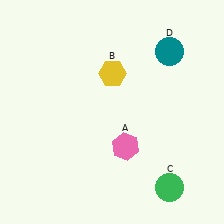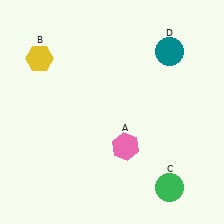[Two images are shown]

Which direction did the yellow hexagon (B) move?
The yellow hexagon (B) moved left.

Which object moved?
The yellow hexagon (B) moved left.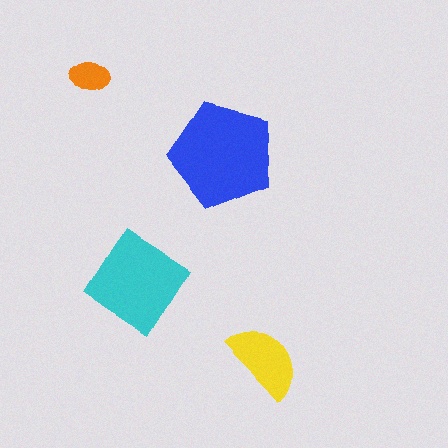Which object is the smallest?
The orange ellipse.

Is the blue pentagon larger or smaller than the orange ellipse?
Larger.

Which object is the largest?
The blue pentagon.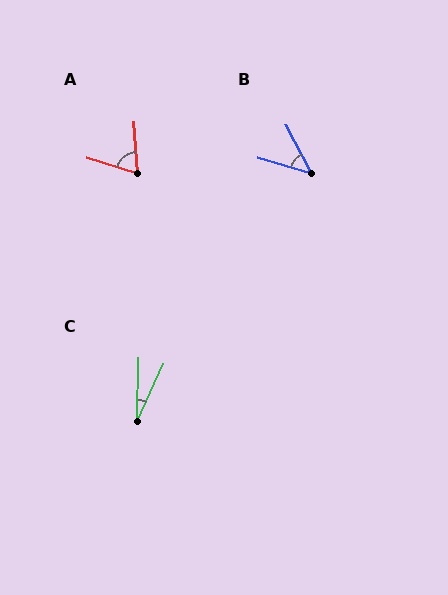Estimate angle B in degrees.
Approximately 45 degrees.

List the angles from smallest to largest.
C (24°), B (45°), A (69°).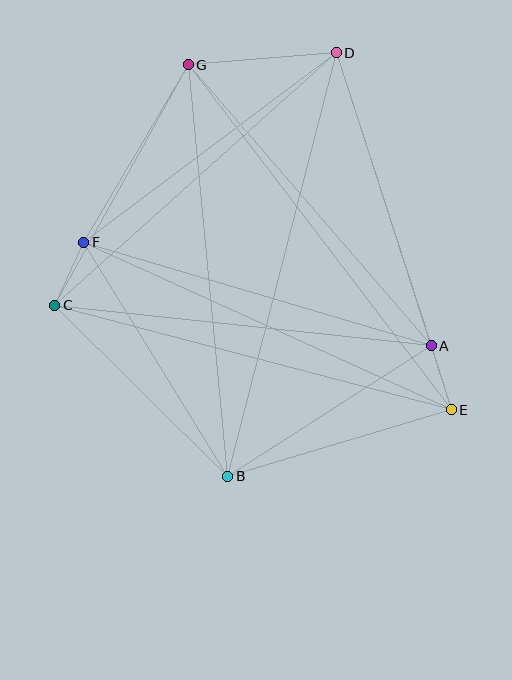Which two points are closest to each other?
Points A and E are closest to each other.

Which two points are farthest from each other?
Points B and D are farthest from each other.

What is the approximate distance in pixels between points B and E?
The distance between B and E is approximately 233 pixels.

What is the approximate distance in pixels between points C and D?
The distance between C and D is approximately 378 pixels.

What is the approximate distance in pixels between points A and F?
The distance between A and F is approximately 362 pixels.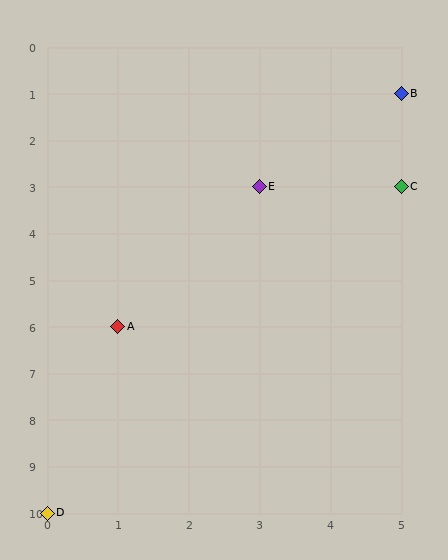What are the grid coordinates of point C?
Point C is at grid coordinates (5, 3).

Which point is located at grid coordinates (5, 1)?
Point B is at (5, 1).